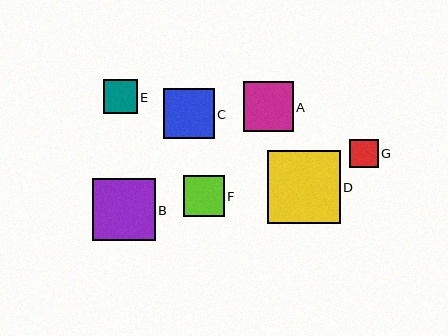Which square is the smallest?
Square G is the smallest with a size of approximately 29 pixels.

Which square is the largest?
Square D is the largest with a size of approximately 73 pixels.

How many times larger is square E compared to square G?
Square E is approximately 1.2 times the size of square G.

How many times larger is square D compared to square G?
Square D is approximately 2.5 times the size of square G.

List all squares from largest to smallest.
From largest to smallest: D, B, C, A, F, E, G.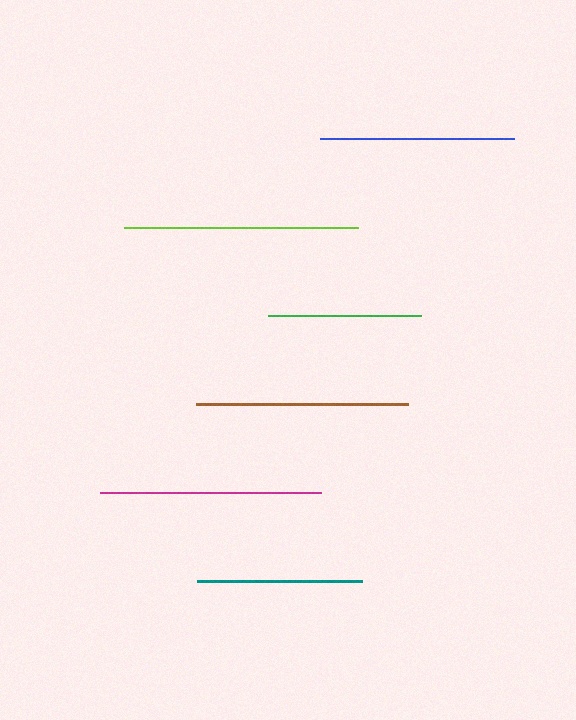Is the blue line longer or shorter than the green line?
The blue line is longer than the green line.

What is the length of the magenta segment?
The magenta segment is approximately 221 pixels long.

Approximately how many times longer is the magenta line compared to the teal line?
The magenta line is approximately 1.3 times the length of the teal line.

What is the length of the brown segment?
The brown segment is approximately 212 pixels long.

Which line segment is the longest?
The lime line is the longest at approximately 234 pixels.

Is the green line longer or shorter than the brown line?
The brown line is longer than the green line.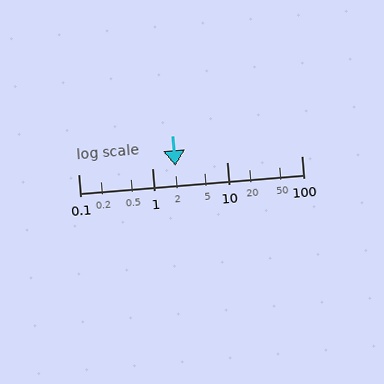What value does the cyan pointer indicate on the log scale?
The pointer indicates approximately 2.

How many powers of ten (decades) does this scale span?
The scale spans 3 decades, from 0.1 to 100.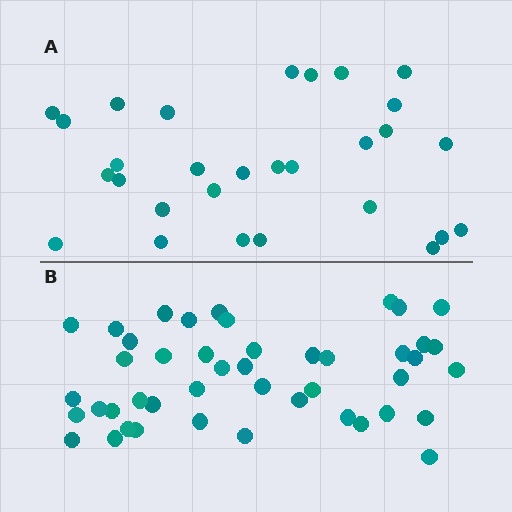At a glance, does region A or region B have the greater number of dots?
Region B (the bottom region) has more dots.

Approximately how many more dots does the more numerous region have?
Region B has approximately 15 more dots than region A.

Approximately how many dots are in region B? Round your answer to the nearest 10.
About 40 dots. (The exact count is 45, which rounds to 40.)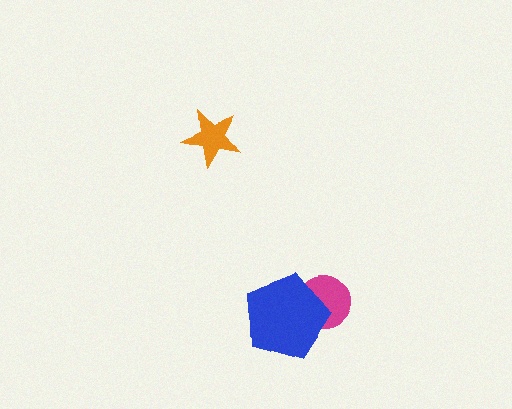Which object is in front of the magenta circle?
The blue pentagon is in front of the magenta circle.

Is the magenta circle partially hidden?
Yes, it is partially covered by another shape.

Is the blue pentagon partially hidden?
No, no other shape covers it.